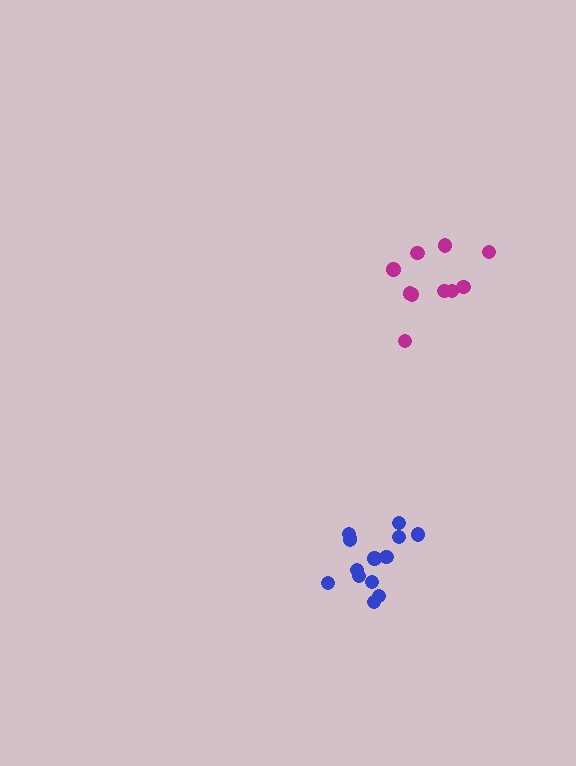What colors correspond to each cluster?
The clusters are colored: blue, magenta.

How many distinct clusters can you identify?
There are 2 distinct clusters.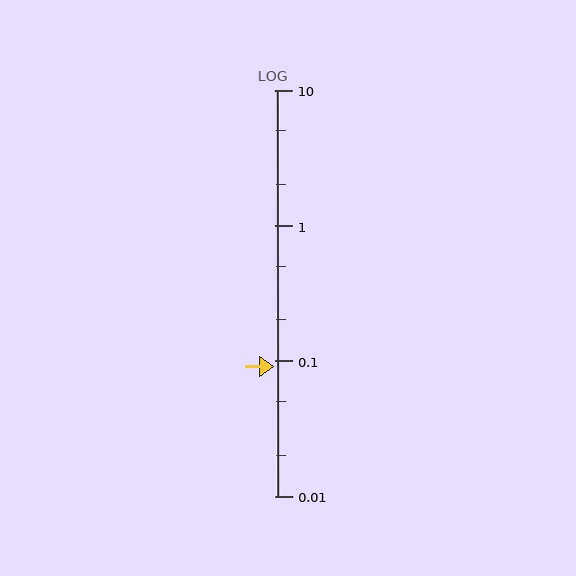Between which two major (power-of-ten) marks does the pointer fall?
The pointer is between 0.01 and 0.1.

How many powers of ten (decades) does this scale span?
The scale spans 3 decades, from 0.01 to 10.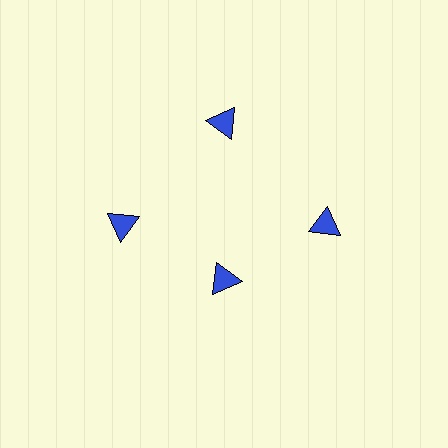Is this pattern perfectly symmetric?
No. The 4 blue triangles are arranged in a ring, but one element near the 6 o'clock position is pulled inward toward the center, breaking the 4-fold rotational symmetry.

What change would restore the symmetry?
The symmetry would be restored by moving it outward, back onto the ring so that all 4 triangles sit at equal angles and equal distance from the center.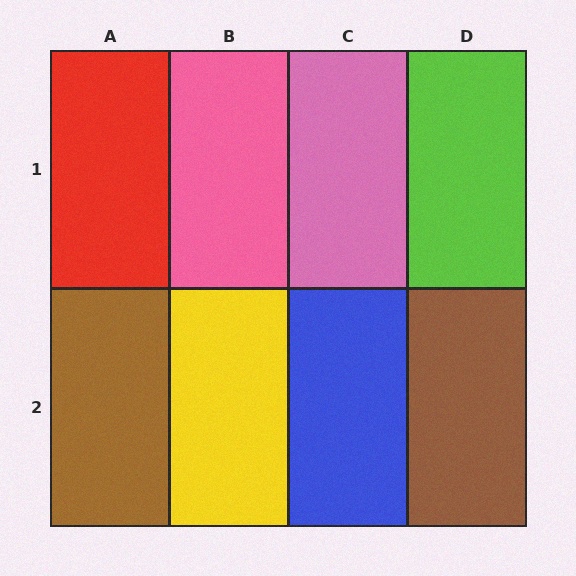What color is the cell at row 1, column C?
Pink.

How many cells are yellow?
1 cell is yellow.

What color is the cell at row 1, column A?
Red.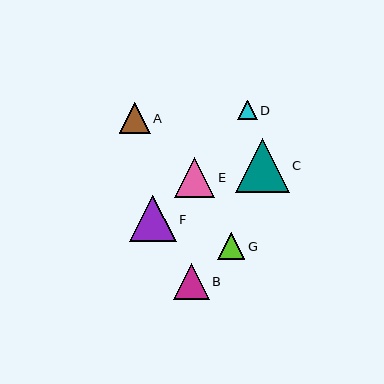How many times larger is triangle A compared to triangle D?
Triangle A is approximately 1.6 times the size of triangle D.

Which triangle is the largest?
Triangle C is the largest with a size of approximately 54 pixels.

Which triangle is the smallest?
Triangle D is the smallest with a size of approximately 20 pixels.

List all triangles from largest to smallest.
From largest to smallest: C, F, E, B, A, G, D.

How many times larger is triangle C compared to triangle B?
Triangle C is approximately 1.5 times the size of triangle B.